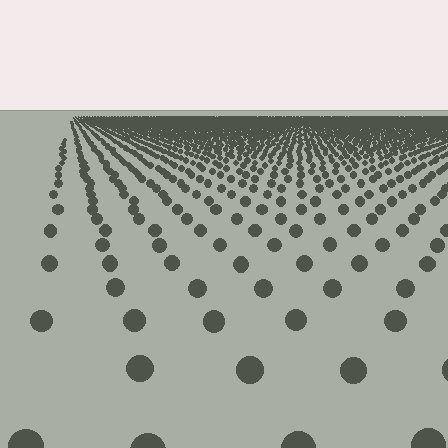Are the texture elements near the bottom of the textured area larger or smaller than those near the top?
Larger. Near the bottom, elements are closer to the viewer and appear at a bigger on-screen size.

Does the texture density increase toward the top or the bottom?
Density increases toward the top.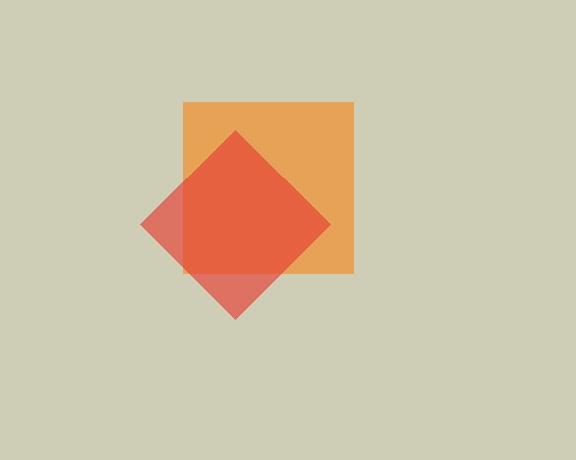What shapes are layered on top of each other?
The layered shapes are: an orange square, a red diamond.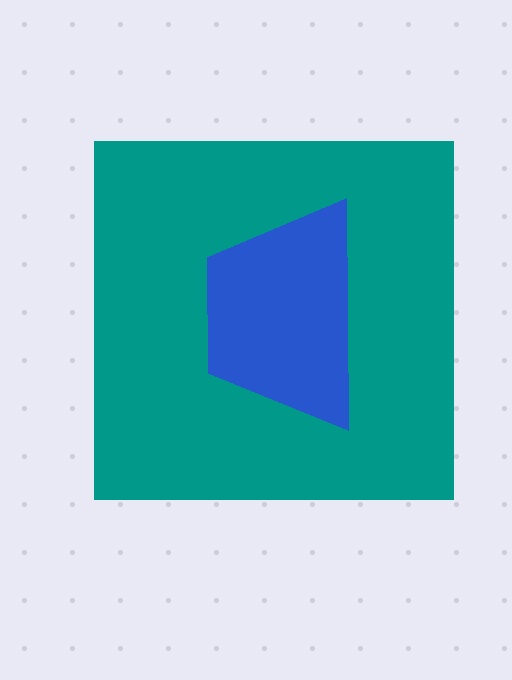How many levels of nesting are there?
2.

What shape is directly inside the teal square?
The blue trapezoid.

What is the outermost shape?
The teal square.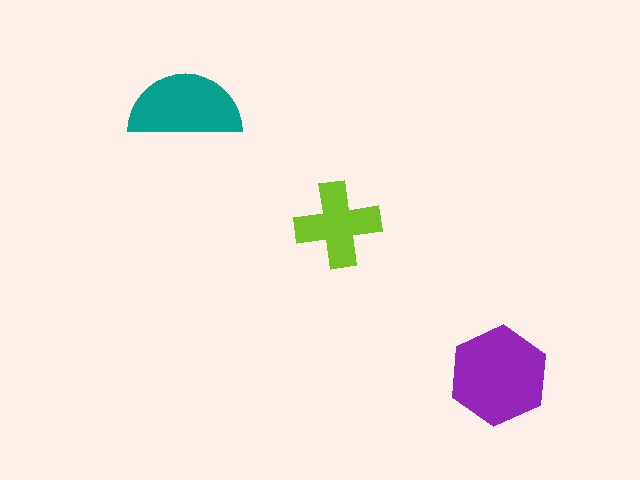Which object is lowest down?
The purple hexagon is bottommost.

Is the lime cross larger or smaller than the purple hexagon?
Smaller.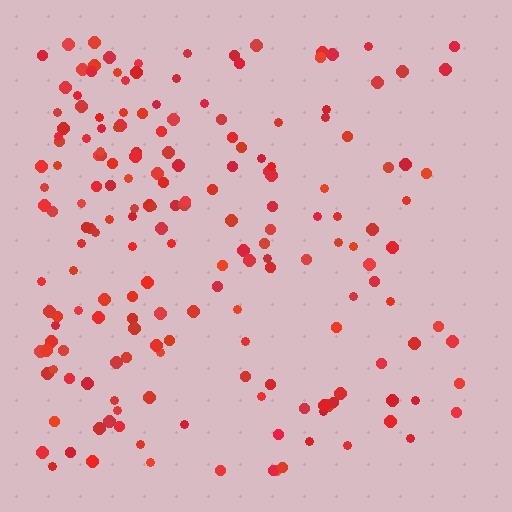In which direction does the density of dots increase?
From right to left, with the left side densest.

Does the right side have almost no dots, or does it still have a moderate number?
Still a moderate number, just noticeably fewer than the left.